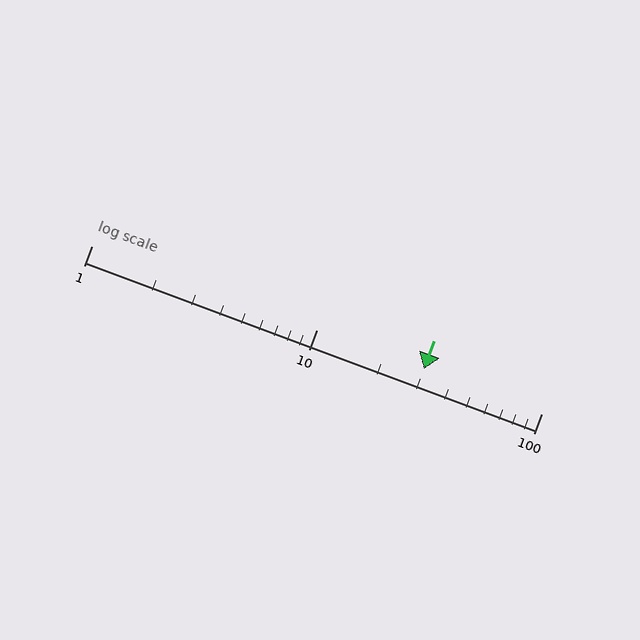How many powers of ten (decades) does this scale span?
The scale spans 2 decades, from 1 to 100.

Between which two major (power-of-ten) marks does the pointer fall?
The pointer is between 10 and 100.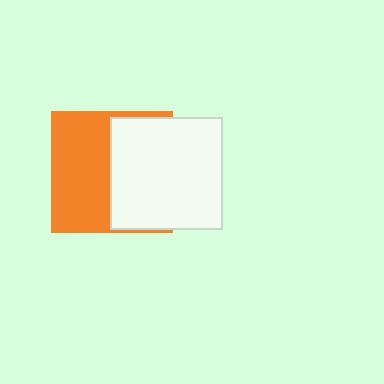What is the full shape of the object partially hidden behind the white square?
The partially hidden object is an orange square.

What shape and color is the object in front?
The object in front is a white square.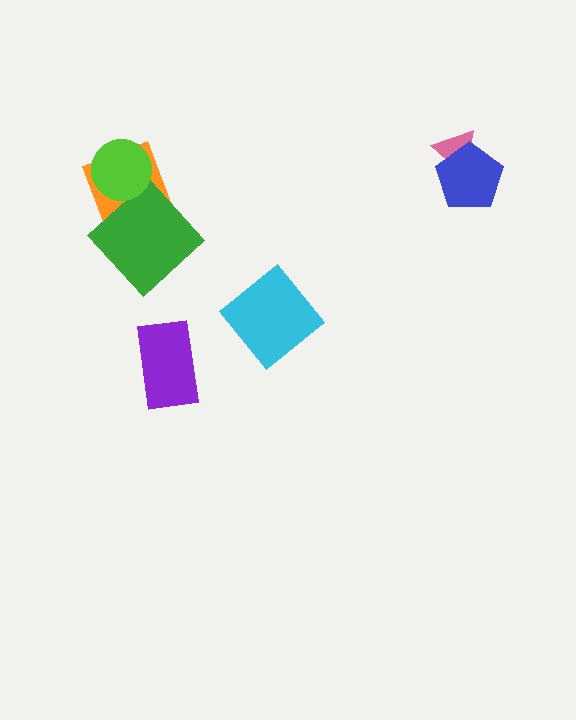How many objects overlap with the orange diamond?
2 objects overlap with the orange diamond.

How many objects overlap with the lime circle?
1 object overlaps with the lime circle.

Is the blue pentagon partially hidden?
No, no other shape covers it.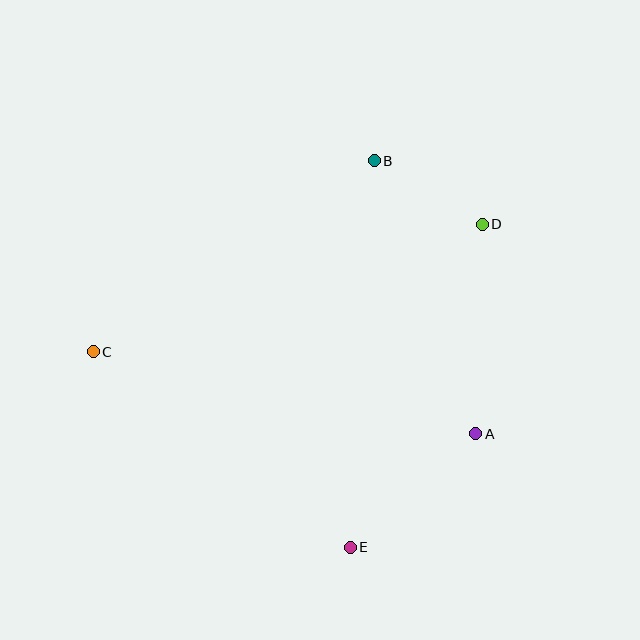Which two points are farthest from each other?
Points C and D are farthest from each other.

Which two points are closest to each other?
Points B and D are closest to each other.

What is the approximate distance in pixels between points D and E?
The distance between D and E is approximately 349 pixels.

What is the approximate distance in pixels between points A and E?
The distance between A and E is approximately 169 pixels.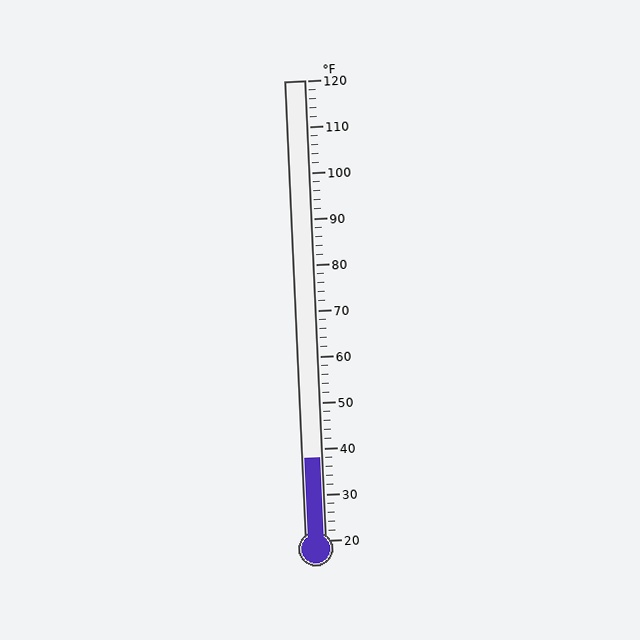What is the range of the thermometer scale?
The thermometer scale ranges from 20°F to 120°F.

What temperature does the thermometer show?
The thermometer shows approximately 38°F.